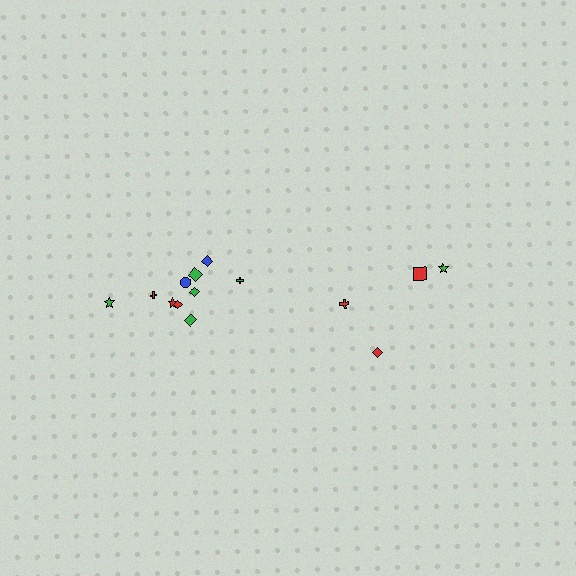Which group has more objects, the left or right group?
The left group.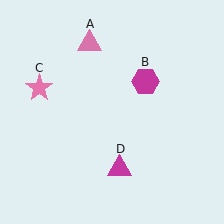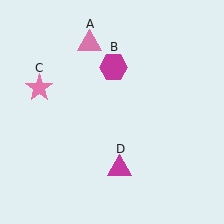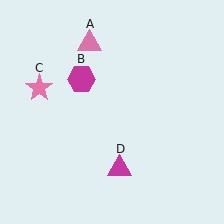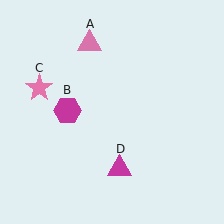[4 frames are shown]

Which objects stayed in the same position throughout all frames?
Pink triangle (object A) and pink star (object C) and magenta triangle (object D) remained stationary.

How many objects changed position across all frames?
1 object changed position: magenta hexagon (object B).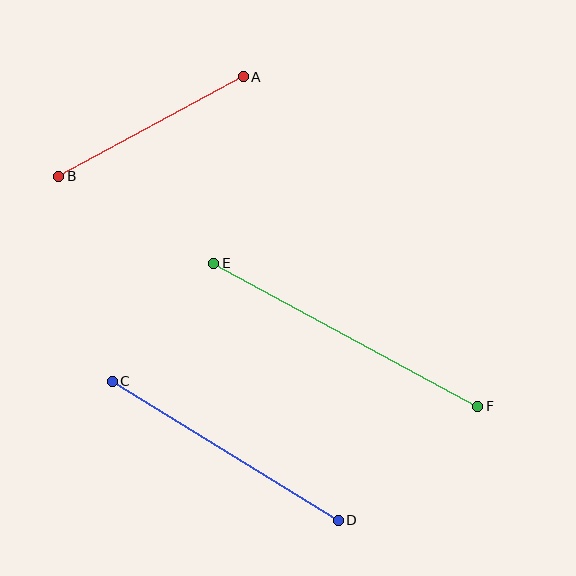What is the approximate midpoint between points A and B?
The midpoint is at approximately (151, 127) pixels.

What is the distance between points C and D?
The distance is approximately 265 pixels.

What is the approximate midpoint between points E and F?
The midpoint is at approximately (346, 335) pixels.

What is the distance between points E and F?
The distance is approximately 300 pixels.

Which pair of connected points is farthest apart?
Points E and F are farthest apart.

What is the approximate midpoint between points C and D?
The midpoint is at approximately (225, 451) pixels.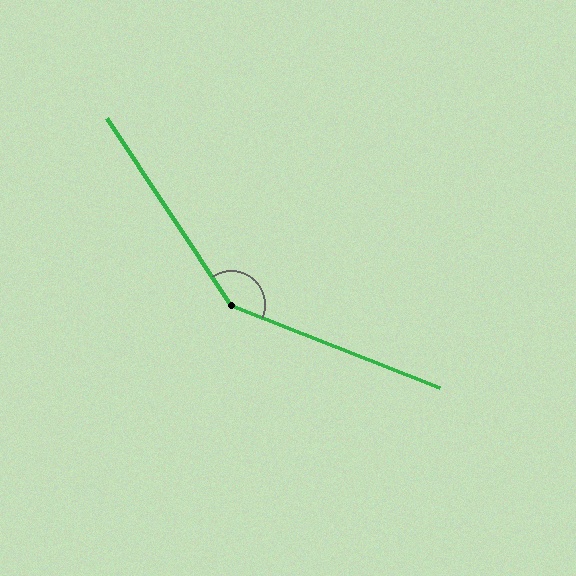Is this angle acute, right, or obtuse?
It is obtuse.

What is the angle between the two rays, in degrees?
Approximately 145 degrees.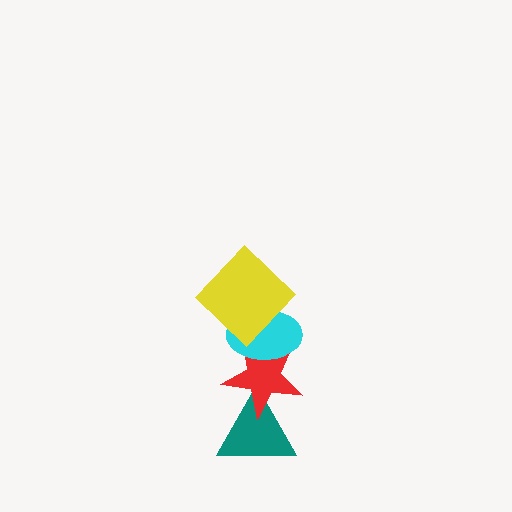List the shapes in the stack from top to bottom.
From top to bottom: the yellow diamond, the cyan ellipse, the red star, the teal triangle.